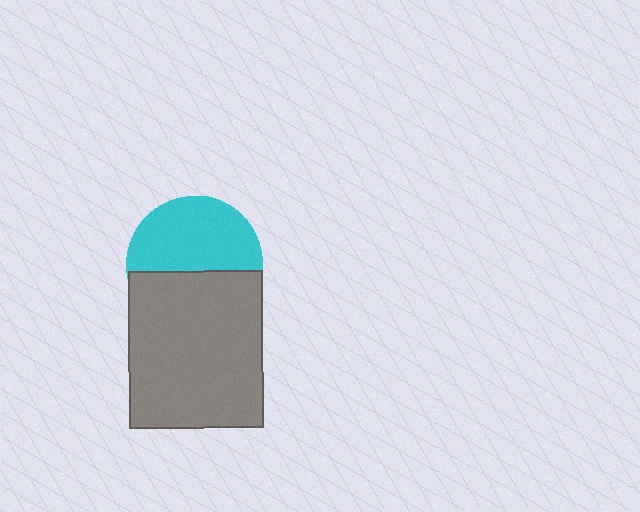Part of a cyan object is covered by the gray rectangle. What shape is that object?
It is a circle.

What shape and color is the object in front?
The object in front is a gray rectangle.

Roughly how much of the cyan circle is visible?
About half of it is visible (roughly 55%).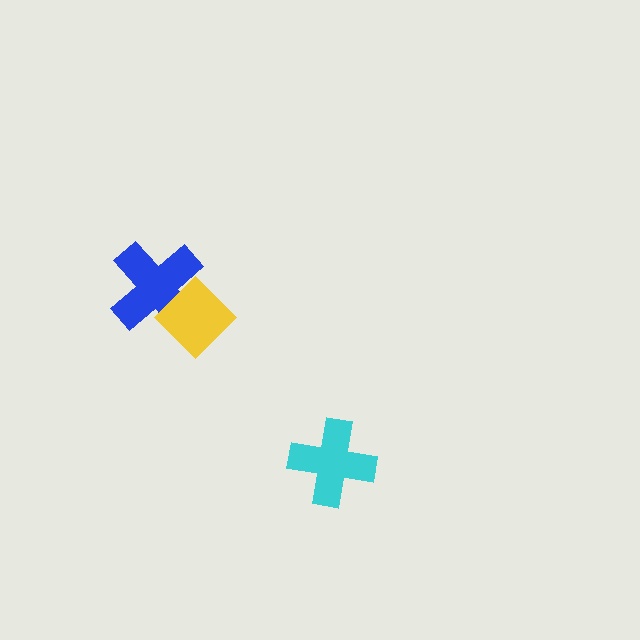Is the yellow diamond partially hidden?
No, no other shape covers it.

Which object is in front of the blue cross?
The yellow diamond is in front of the blue cross.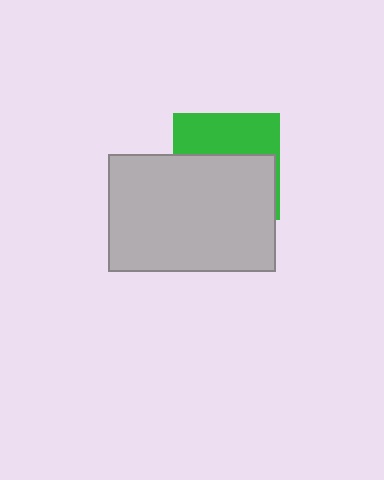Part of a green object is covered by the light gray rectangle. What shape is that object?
It is a square.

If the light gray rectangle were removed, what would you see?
You would see the complete green square.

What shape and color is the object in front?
The object in front is a light gray rectangle.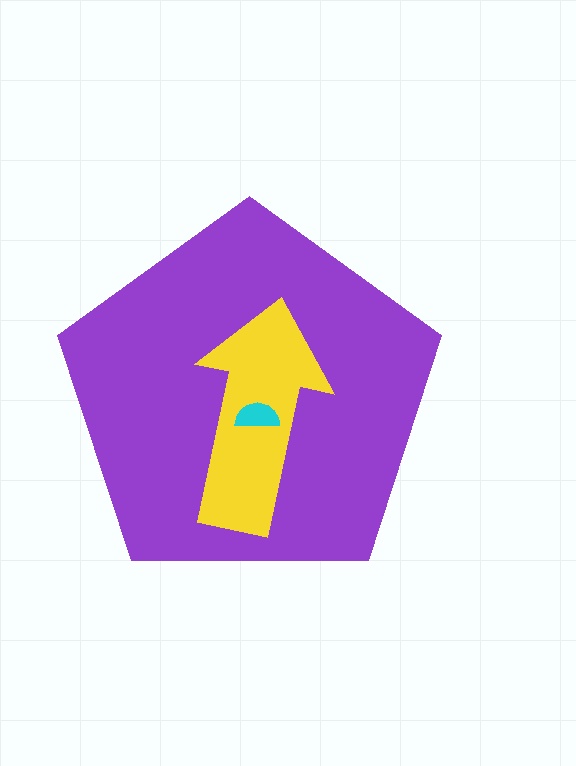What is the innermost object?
The cyan semicircle.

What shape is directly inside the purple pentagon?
The yellow arrow.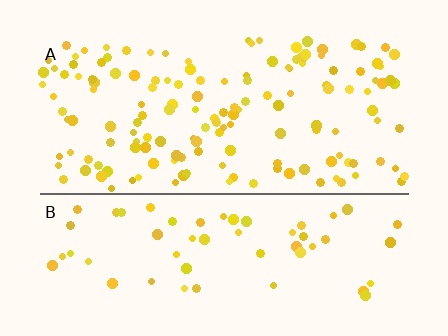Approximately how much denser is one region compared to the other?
Approximately 2.4× — region A over region B.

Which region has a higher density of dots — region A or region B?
A (the top).